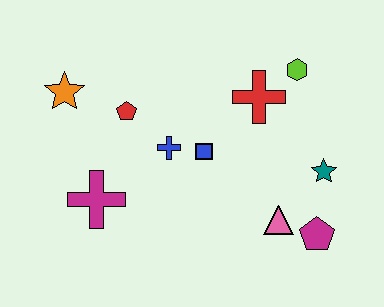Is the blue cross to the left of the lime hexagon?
Yes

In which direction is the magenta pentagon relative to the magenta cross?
The magenta pentagon is to the right of the magenta cross.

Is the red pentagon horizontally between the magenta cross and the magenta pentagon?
Yes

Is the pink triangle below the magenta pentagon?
No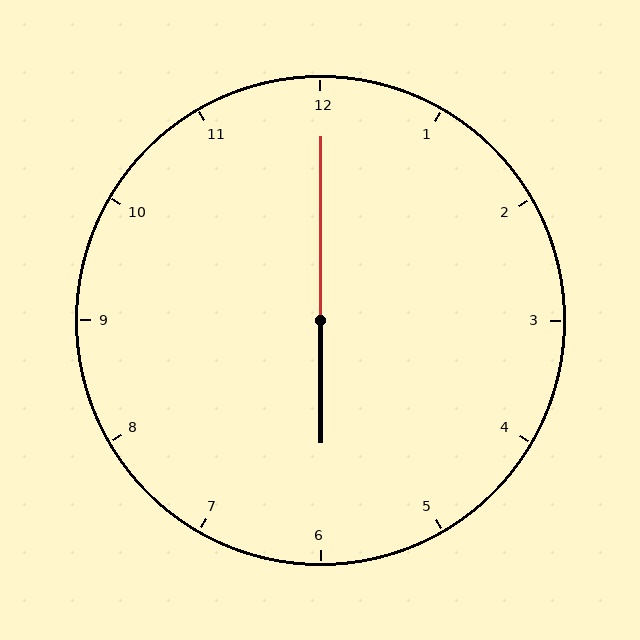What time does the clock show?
6:00.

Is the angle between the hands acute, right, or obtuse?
It is obtuse.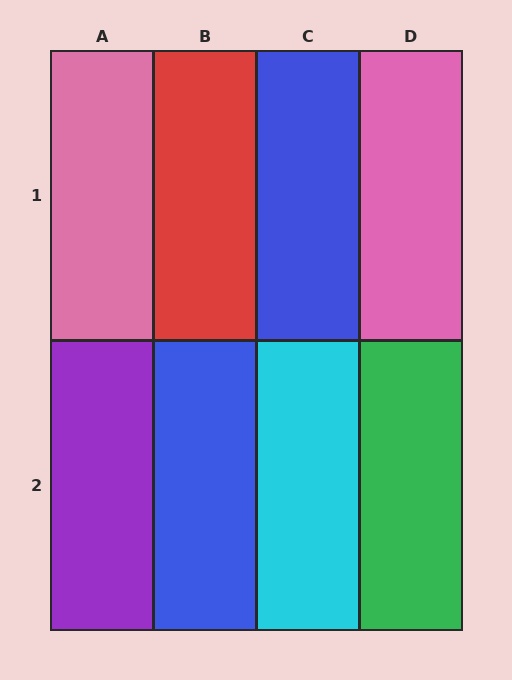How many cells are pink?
2 cells are pink.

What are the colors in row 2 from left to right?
Purple, blue, cyan, green.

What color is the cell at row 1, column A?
Pink.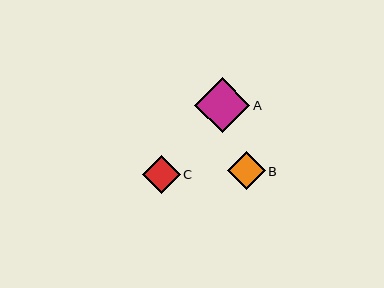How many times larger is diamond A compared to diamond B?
Diamond A is approximately 1.5 times the size of diamond B.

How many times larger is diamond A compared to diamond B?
Diamond A is approximately 1.5 times the size of diamond B.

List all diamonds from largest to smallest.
From largest to smallest: A, B, C.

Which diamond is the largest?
Diamond A is the largest with a size of approximately 55 pixels.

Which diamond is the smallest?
Diamond C is the smallest with a size of approximately 37 pixels.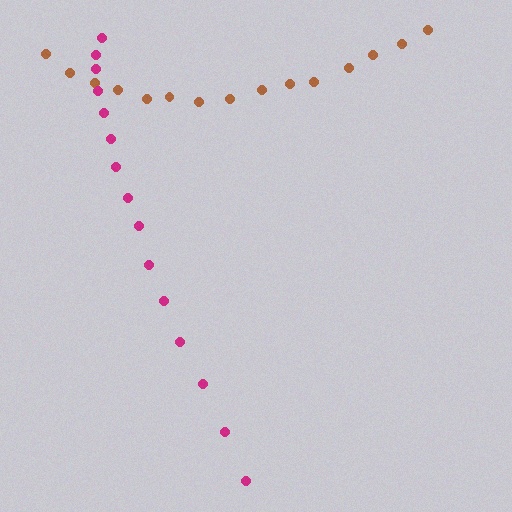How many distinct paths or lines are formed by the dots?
There are 2 distinct paths.